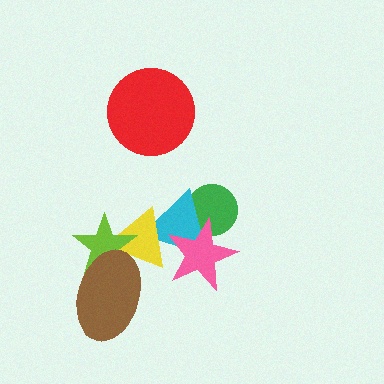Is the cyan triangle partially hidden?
Yes, it is partially covered by another shape.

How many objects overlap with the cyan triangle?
3 objects overlap with the cyan triangle.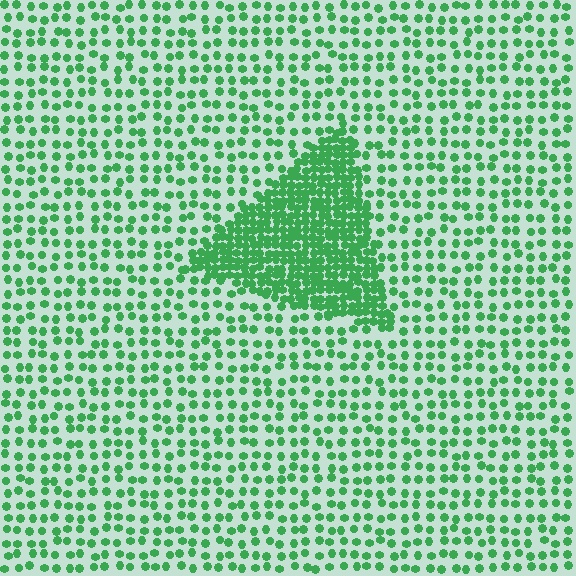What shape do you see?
I see a triangle.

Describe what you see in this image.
The image contains small green elements arranged at two different densities. A triangle-shaped region is visible where the elements are more densely packed than the surrounding area.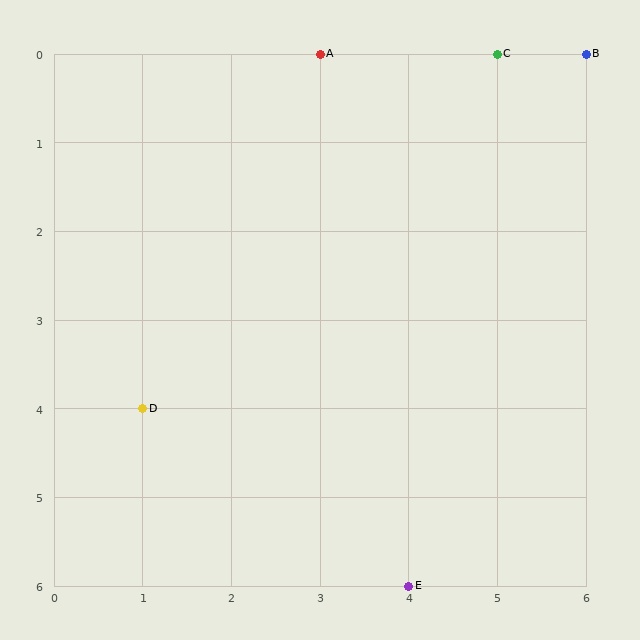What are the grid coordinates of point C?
Point C is at grid coordinates (5, 0).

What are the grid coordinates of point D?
Point D is at grid coordinates (1, 4).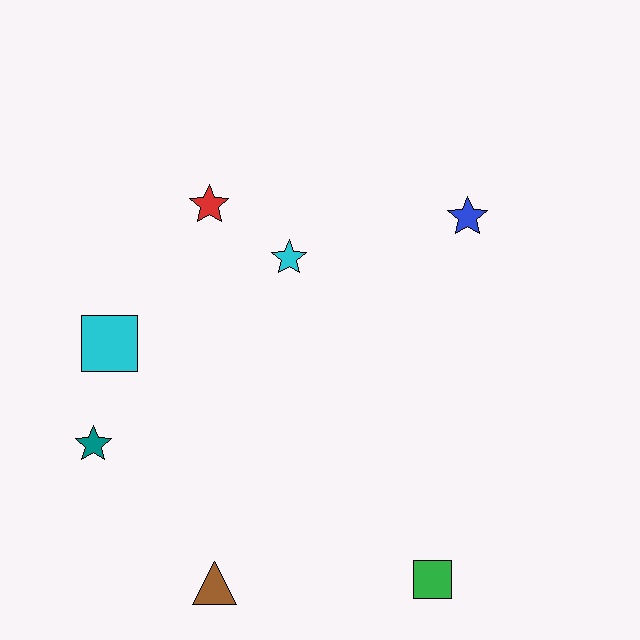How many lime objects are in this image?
There are no lime objects.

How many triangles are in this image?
There is 1 triangle.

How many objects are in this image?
There are 7 objects.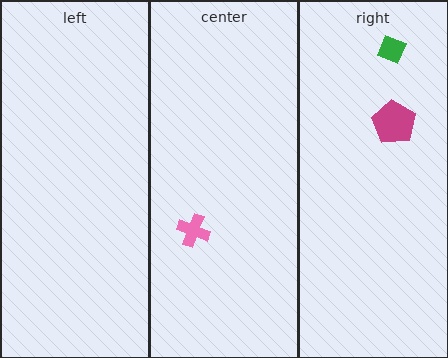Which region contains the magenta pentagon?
The right region.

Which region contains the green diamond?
The right region.